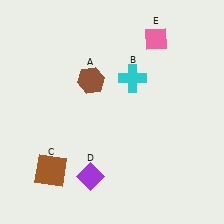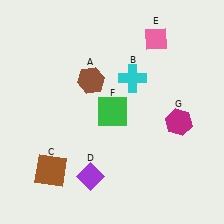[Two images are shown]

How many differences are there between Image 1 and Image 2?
There are 2 differences between the two images.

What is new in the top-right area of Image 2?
A green square (F) was added in the top-right area of Image 2.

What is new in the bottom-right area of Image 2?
A magenta hexagon (G) was added in the bottom-right area of Image 2.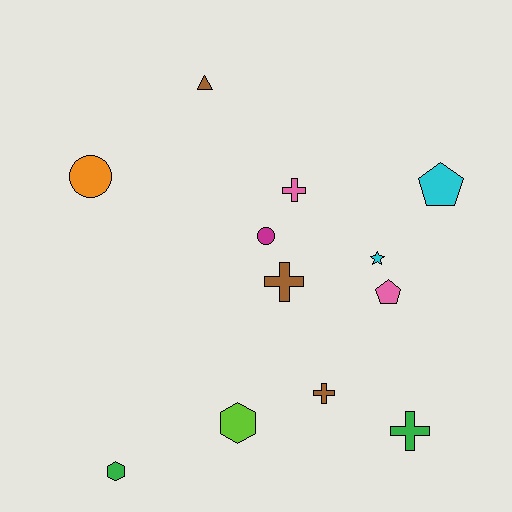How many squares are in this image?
There are no squares.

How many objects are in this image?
There are 12 objects.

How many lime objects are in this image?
There is 1 lime object.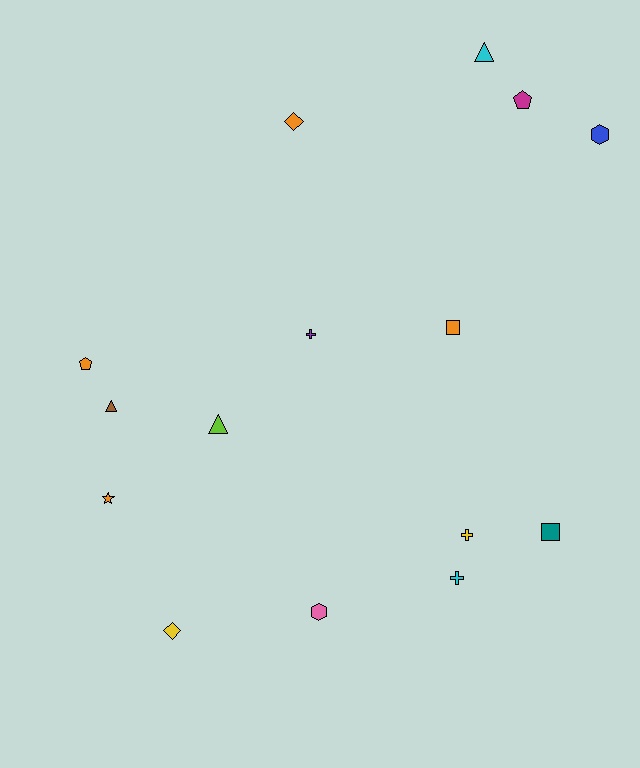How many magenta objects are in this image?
There is 1 magenta object.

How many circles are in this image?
There are no circles.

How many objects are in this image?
There are 15 objects.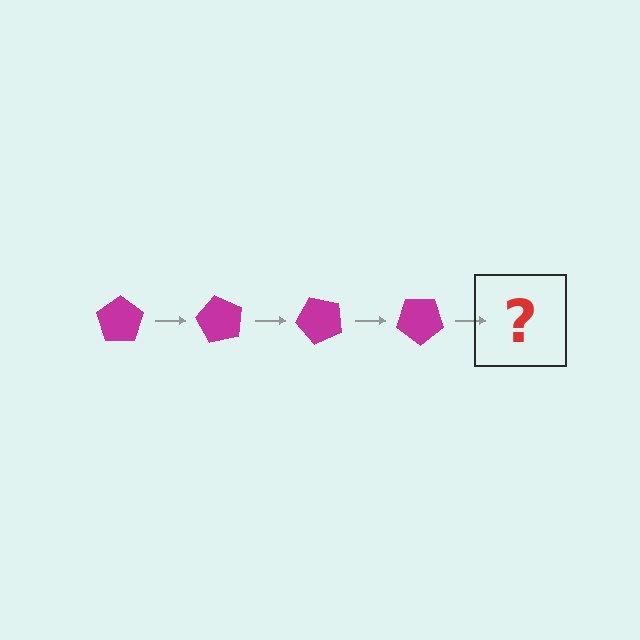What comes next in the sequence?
The next element should be a magenta pentagon rotated 240 degrees.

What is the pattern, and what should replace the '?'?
The pattern is that the pentagon rotates 60 degrees each step. The '?' should be a magenta pentagon rotated 240 degrees.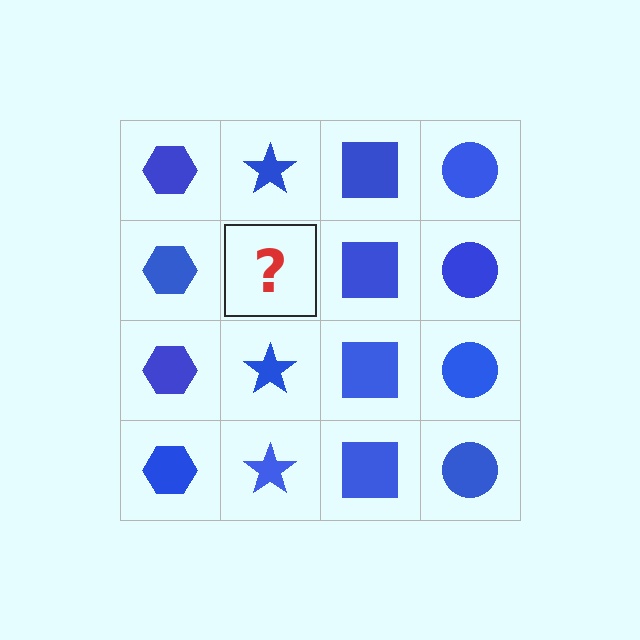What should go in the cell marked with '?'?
The missing cell should contain a blue star.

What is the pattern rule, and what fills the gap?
The rule is that each column has a consistent shape. The gap should be filled with a blue star.